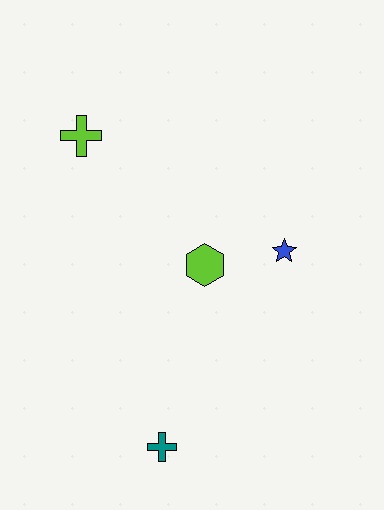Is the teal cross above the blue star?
No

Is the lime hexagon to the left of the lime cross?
No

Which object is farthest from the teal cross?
The lime cross is farthest from the teal cross.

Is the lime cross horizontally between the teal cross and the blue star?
No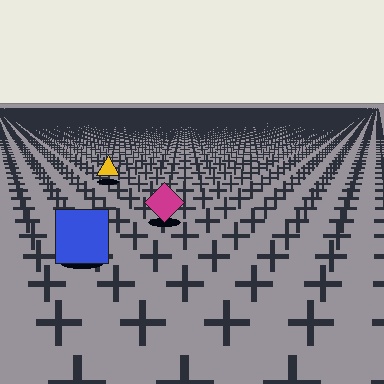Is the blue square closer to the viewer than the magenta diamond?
Yes. The blue square is closer — you can tell from the texture gradient: the ground texture is coarser near it.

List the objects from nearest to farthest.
From nearest to farthest: the blue square, the magenta diamond, the yellow triangle.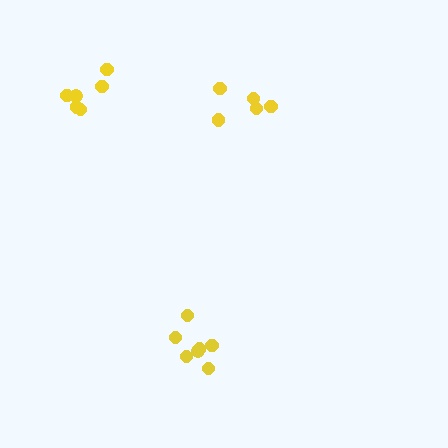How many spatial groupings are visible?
There are 3 spatial groupings.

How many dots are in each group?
Group 1: 5 dots, Group 2: 6 dots, Group 3: 7 dots (18 total).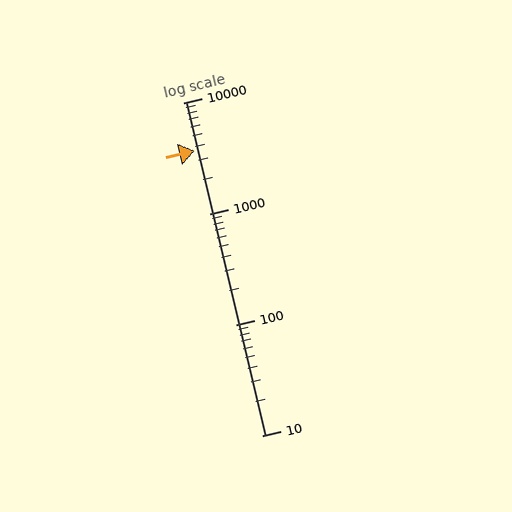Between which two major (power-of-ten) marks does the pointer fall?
The pointer is between 1000 and 10000.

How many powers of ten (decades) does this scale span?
The scale spans 3 decades, from 10 to 10000.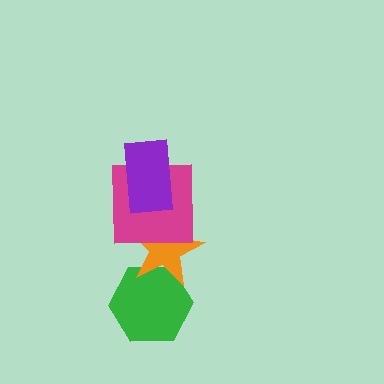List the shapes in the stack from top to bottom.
From top to bottom: the purple rectangle, the magenta square, the orange star, the green hexagon.